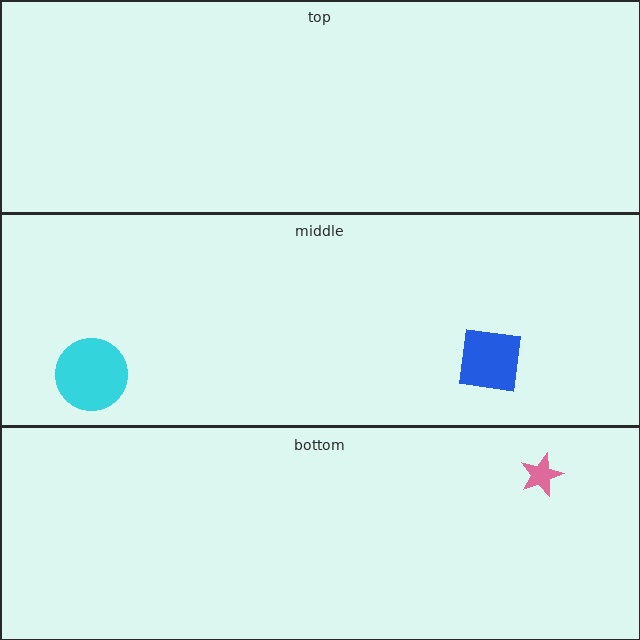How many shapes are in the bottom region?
1.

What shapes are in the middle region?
The blue square, the cyan circle.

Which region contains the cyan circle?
The middle region.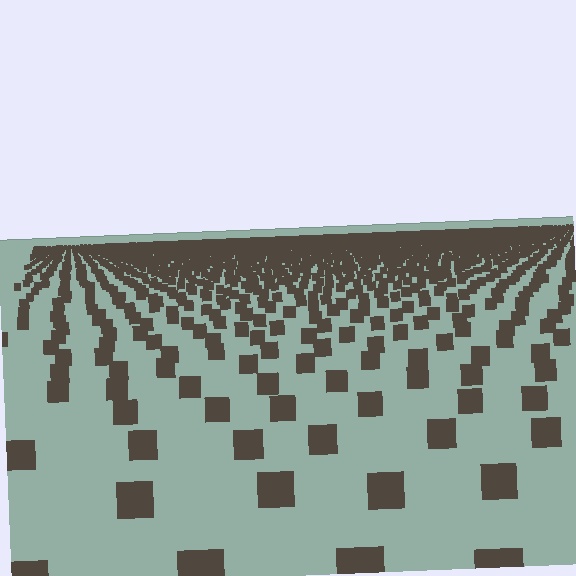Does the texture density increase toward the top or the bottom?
Density increases toward the top.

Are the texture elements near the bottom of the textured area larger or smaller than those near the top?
Larger. Near the bottom, elements are closer to the viewer and appear at a bigger on-screen size.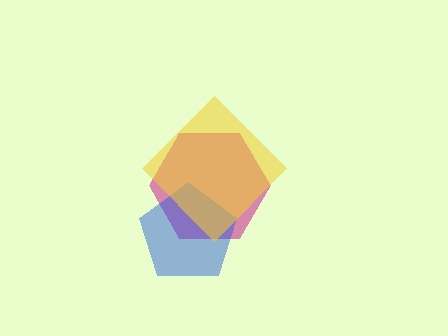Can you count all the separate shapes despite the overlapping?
Yes, there are 3 separate shapes.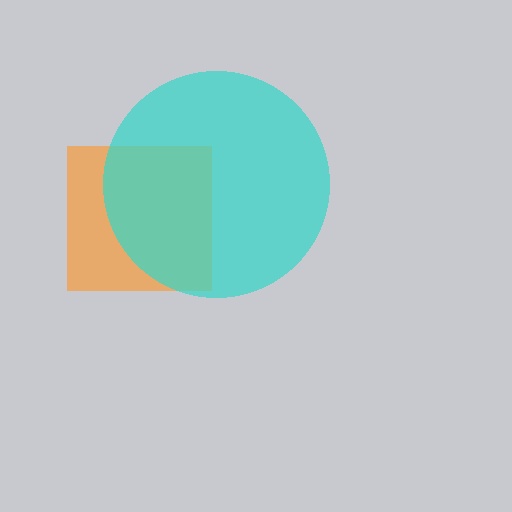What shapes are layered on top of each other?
The layered shapes are: an orange square, a cyan circle.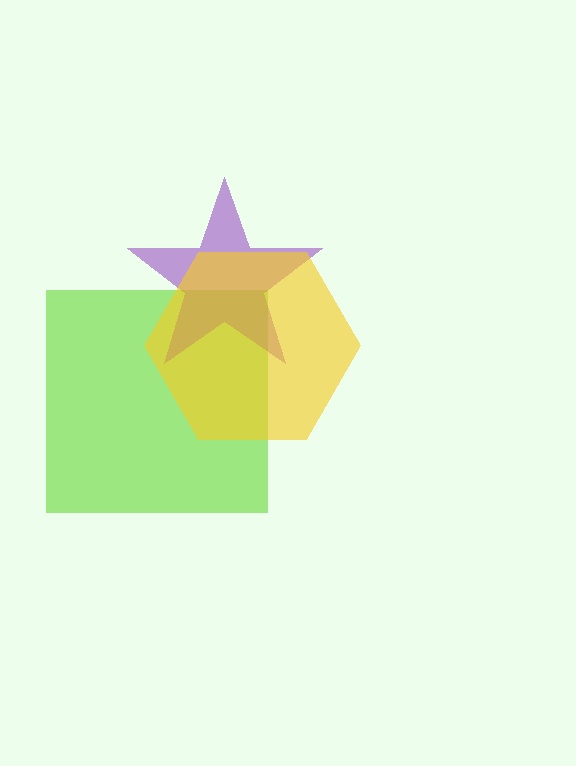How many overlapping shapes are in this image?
There are 3 overlapping shapes in the image.